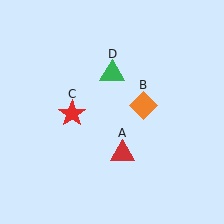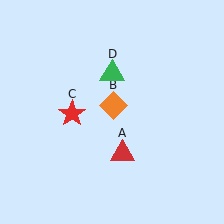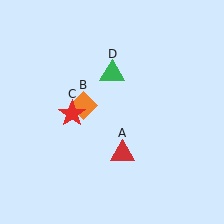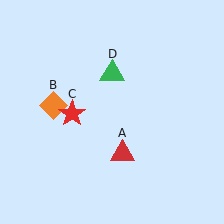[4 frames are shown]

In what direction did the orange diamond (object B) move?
The orange diamond (object B) moved left.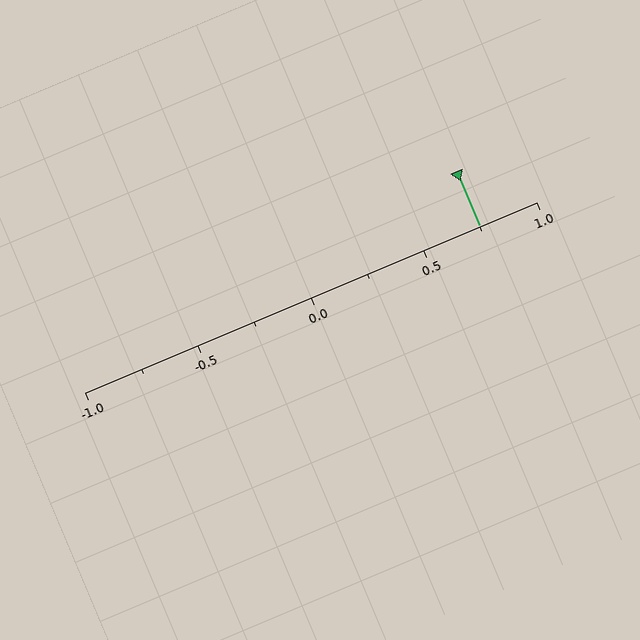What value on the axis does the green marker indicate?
The marker indicates approximately 0.75.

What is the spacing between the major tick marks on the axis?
The major ticks are spaced 0.5 apart.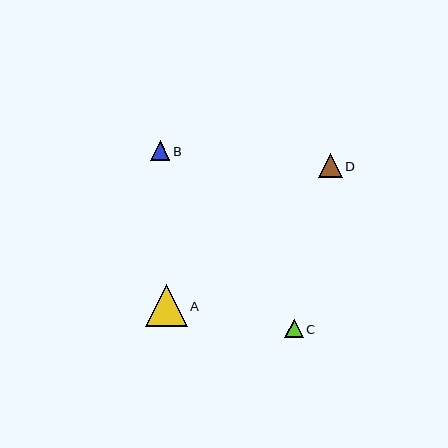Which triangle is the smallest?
Triangle C is the smallest with a size of approximately 18 pixels.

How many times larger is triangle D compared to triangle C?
Triangle D is approximately 1.3 times the size of triangle C.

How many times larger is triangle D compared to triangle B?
Triangle D is approximately 1.2 times the size of triangle B.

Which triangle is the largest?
Triangle A is the largest with a size of approximately 42 pixels.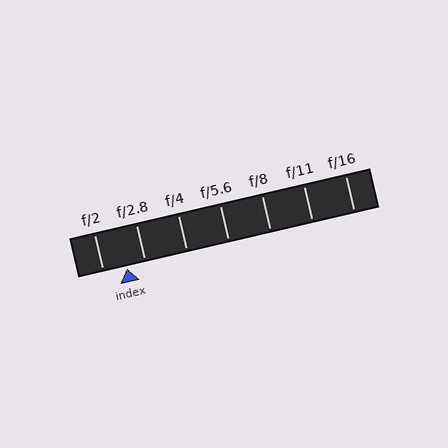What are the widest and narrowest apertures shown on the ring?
The widest aperture shown is f/2 and the narrowest is f/16.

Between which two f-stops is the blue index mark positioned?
The index mark is between f/2 and f/2.8.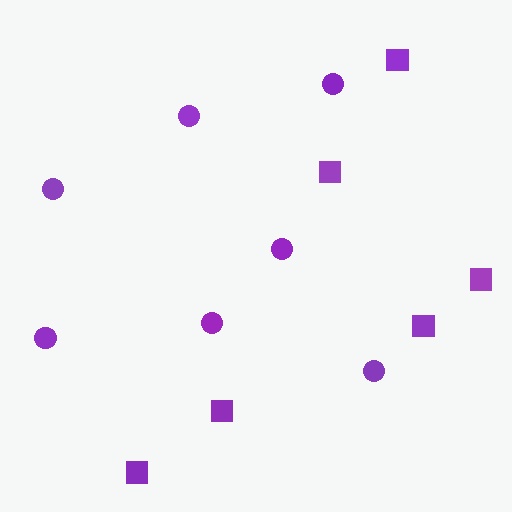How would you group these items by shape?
There are 2 groups: one group of circles (7) and one group of squares (6).